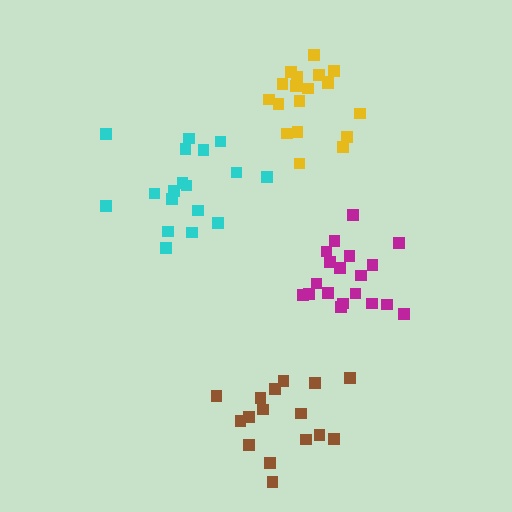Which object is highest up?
The yellow cluster is topmost.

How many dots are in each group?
Group 1: 16 dots, Group 2: 18 dots, Group 3: 19 dots, Group 4: 19 dots (72 total).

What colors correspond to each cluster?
The clusters are colored: brown, cyan, magenta, yellow.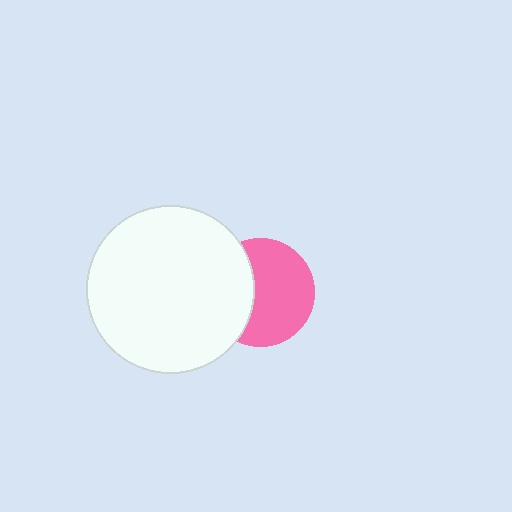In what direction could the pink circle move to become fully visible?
The pink circle could move right. That would shift it out from behind the white circle entirely.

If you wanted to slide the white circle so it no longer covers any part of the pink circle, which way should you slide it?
Slide it left — that is the most direct way to separate the two shapes.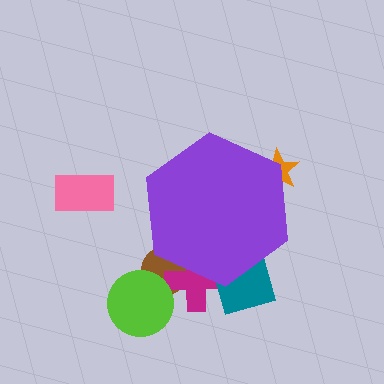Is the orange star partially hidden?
Yes, the orange star is partially hidden behind the purple hexagon.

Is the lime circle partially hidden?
No, the lime circle is fully visible.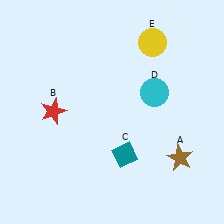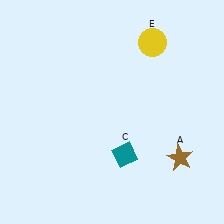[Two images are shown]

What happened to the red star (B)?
The red star (B) was removed in Image 2. It was in the top-left area of Image 1.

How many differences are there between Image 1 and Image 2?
There are 2 differences between the two images.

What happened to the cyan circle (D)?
The cyan circle (D) was removed in Image 2. It was in the top-right area of Image 1.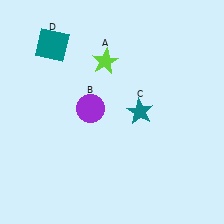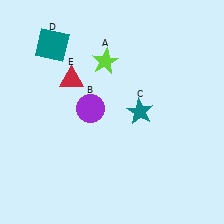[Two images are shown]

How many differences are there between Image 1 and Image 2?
There is 1 difference between the two images.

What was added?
A red triangle (E) was added in Image 2.